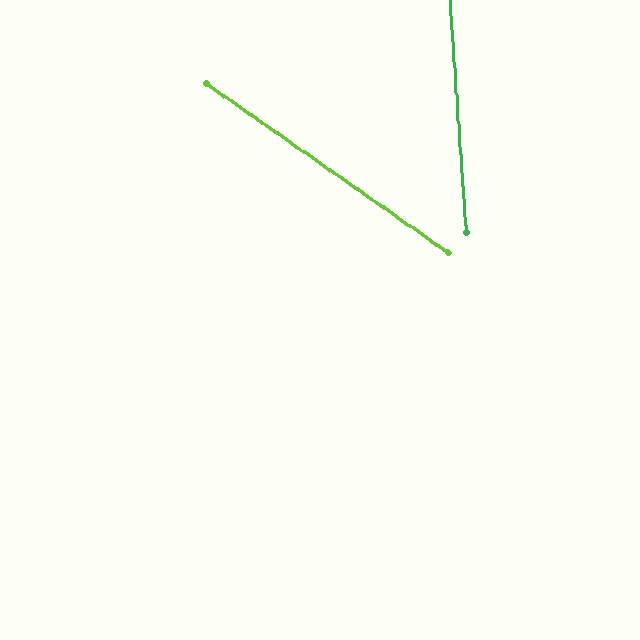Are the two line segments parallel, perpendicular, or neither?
Neither parallel nor perpendicular — they differ by about 51°.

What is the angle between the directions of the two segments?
Approximately 51 degrees.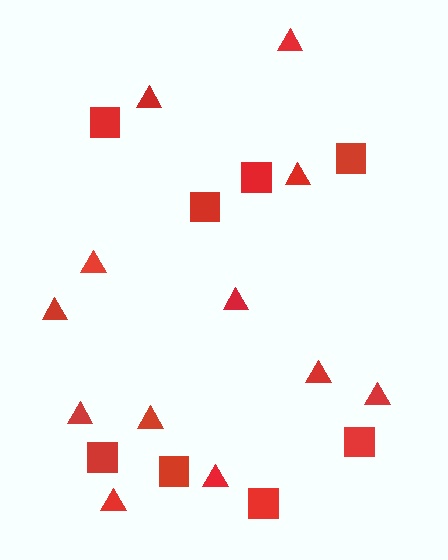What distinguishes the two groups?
There are 2 groups: one group of squares (8) and one group of triangles (12).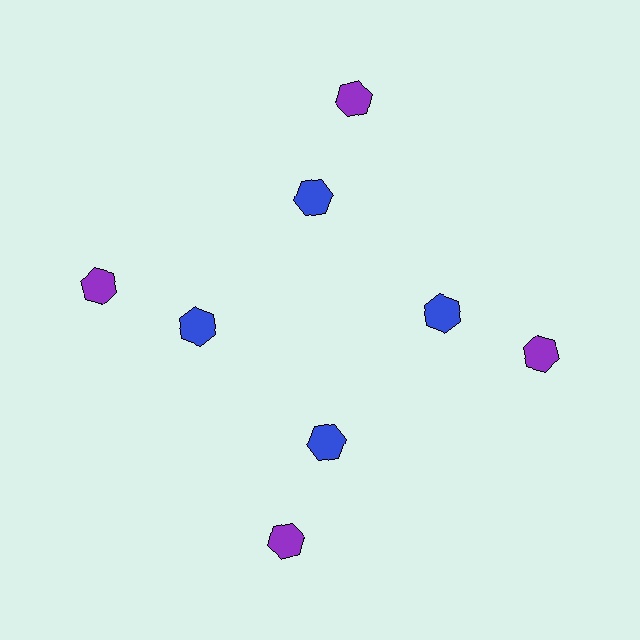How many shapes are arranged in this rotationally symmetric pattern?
There are 8 shapes, arranged in 4 groups of 2.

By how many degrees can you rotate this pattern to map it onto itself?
The pattern maps onto itself every 90 degrees of rotation.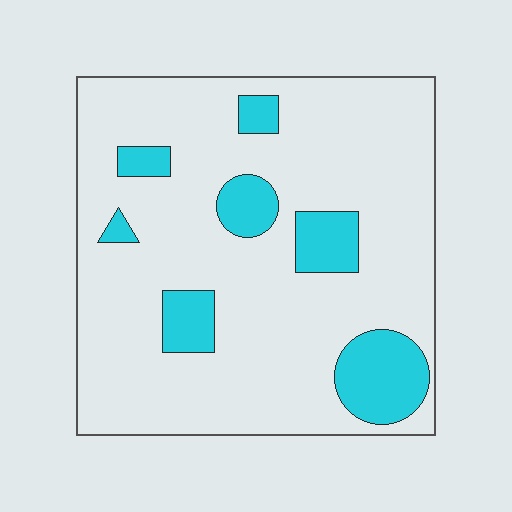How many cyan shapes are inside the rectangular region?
7.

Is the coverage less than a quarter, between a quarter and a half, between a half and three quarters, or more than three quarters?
Less than a quarter.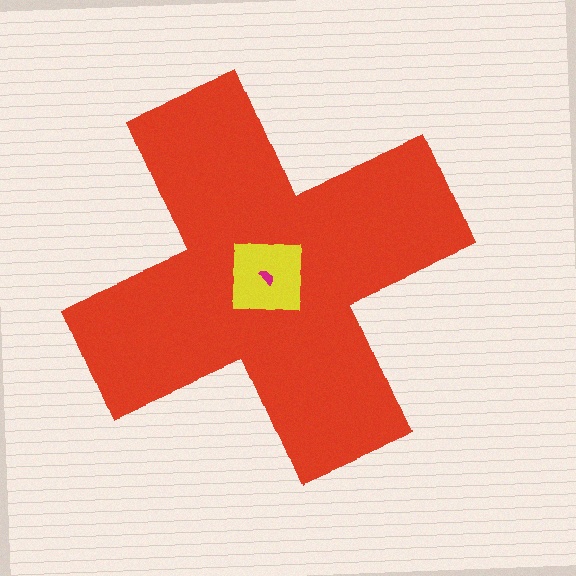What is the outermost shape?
The red cross.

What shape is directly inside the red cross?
The yellow square.